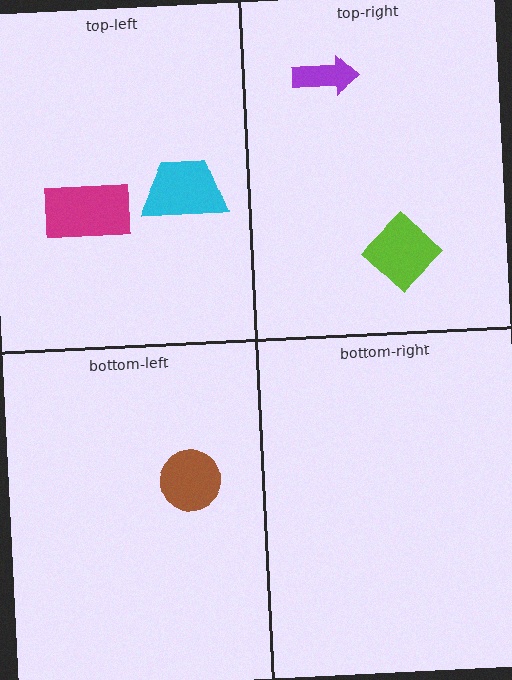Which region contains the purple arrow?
The top-right region.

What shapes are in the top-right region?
The lime diamond, the purple arrow.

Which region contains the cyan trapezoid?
The top-left region.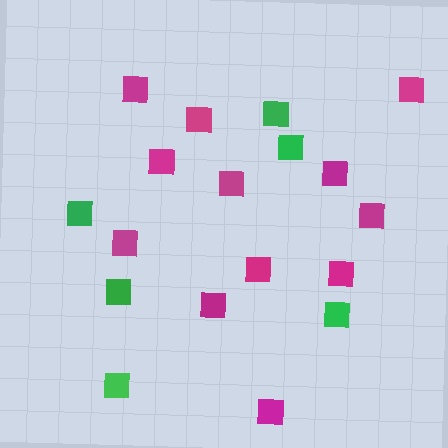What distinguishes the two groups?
There are 2 groups: one group of green squares (6) and one group of magenta squares (12).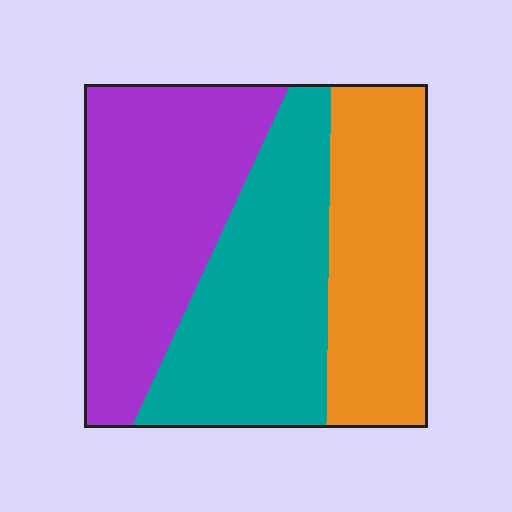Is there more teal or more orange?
Teal.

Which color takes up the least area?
Orange, at roughly 30%.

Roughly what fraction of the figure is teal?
Teal takes up about one third (1/3) of the figure.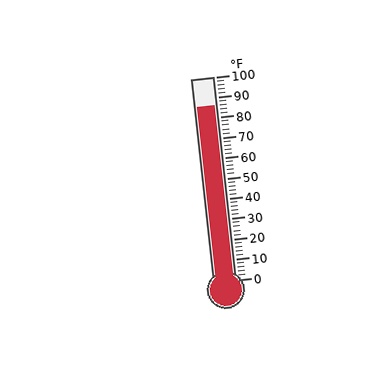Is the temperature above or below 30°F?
The temperature is above 30°F.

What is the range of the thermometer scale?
The thermometer scale ranges from 0°F to 100°F.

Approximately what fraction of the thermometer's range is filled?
The thermometer is filled to approximately 85% of its range.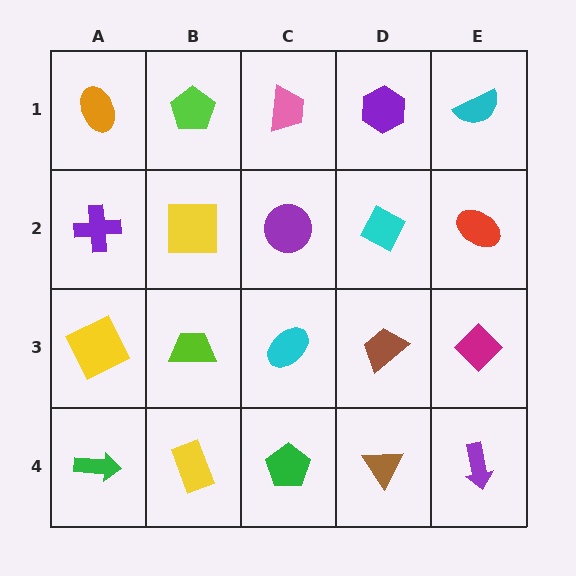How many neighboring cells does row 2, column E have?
3.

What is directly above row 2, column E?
A cyan semicircle.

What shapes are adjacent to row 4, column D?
A brown trapezoid (row 3, column D), a green pentagon (row 4, column C), a purple arrow (row 4, column E).